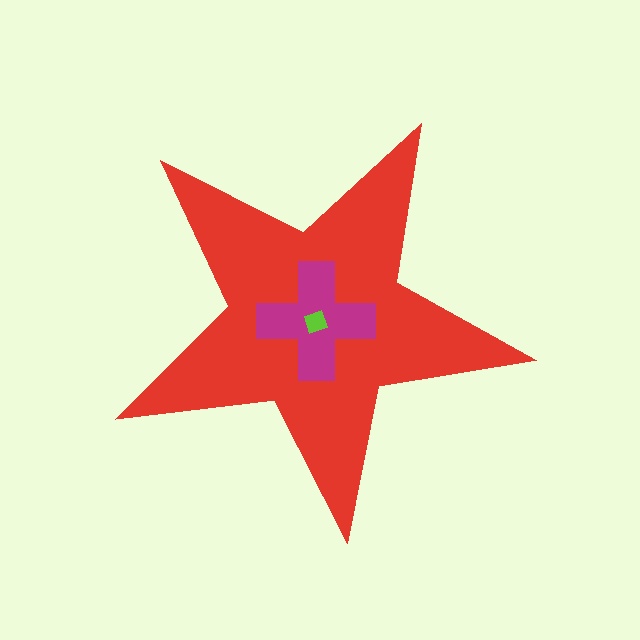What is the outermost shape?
The red star.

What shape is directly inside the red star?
The magenta cross.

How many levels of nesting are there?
3.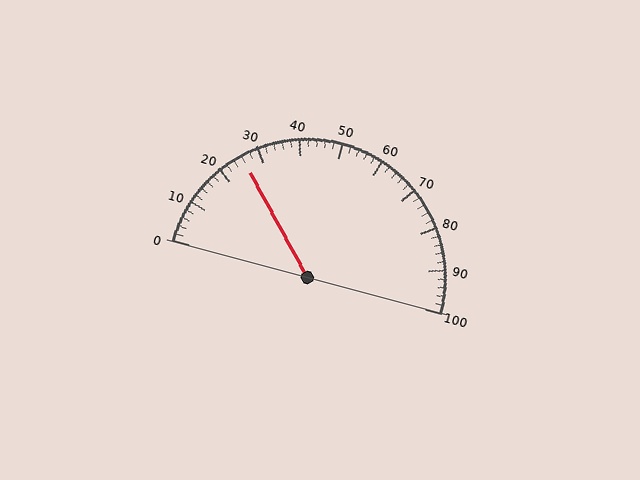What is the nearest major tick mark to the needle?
The nearest major tick mark is 30.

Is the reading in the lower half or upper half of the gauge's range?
The reading is in the lower half of the range (0 to 100).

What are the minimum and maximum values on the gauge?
The gauge ranges from 0 to 100.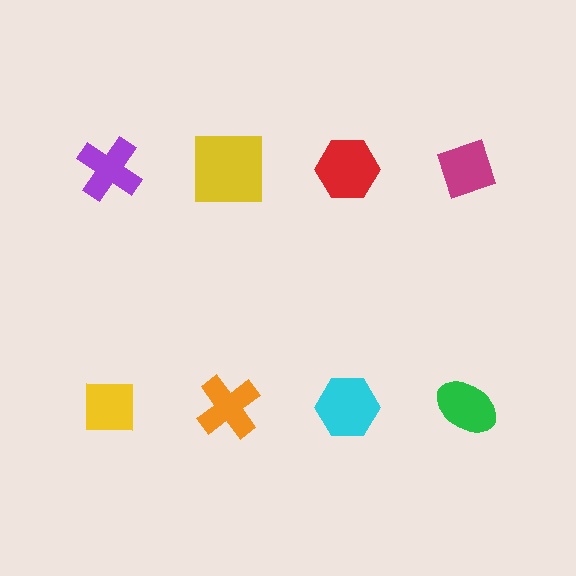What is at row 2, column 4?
A green ellipse.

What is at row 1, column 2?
A yellow square.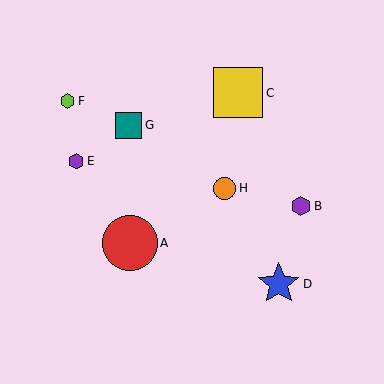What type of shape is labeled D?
Shape D is a blue star.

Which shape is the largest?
The red circle (labeled A) is the largest.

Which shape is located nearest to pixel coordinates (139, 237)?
The red circle (labeled A) at (130, 243) is nearest to that location.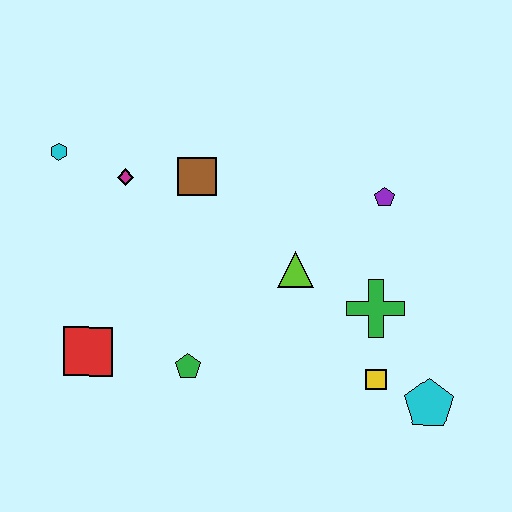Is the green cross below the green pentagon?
No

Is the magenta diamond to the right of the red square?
Yes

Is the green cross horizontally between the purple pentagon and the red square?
Yes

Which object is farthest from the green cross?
The cyan hexagon is farthest from the green cross.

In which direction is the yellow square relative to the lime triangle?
The yellow square is below the lime triangle.